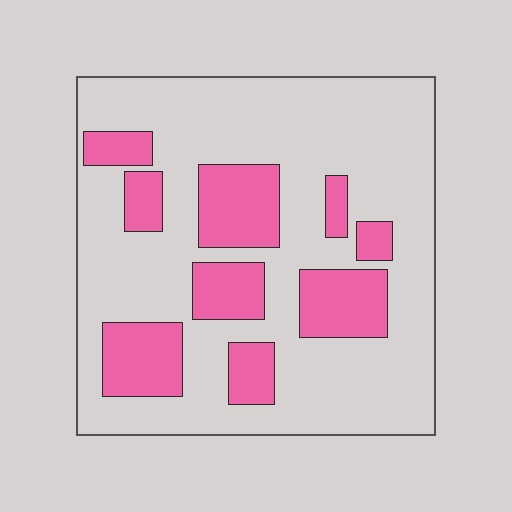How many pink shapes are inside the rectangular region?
9.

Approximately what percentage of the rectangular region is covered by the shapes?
Approximately 25%.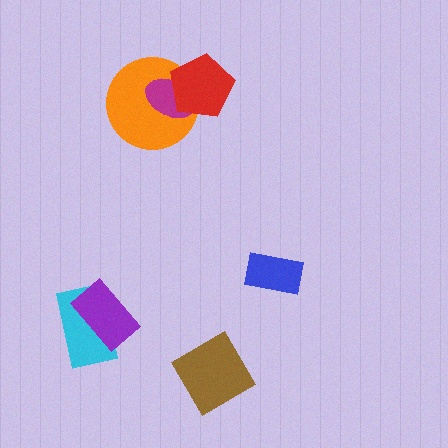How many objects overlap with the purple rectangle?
1 object overlaps with the purple rectangle.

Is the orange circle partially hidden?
Yes, it is partially covered by another shape.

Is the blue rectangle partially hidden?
No, no other shape covers it.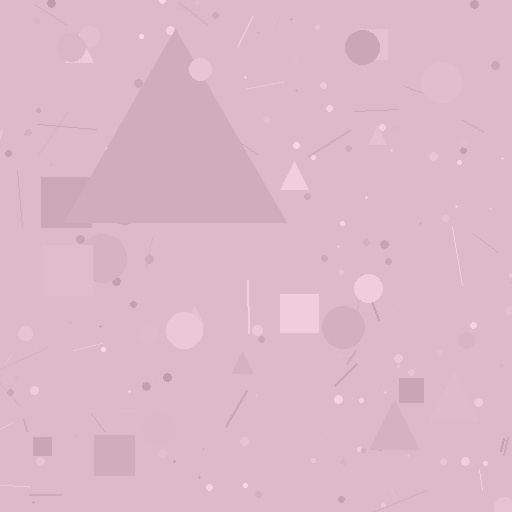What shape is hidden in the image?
A triangle is hidden in the image.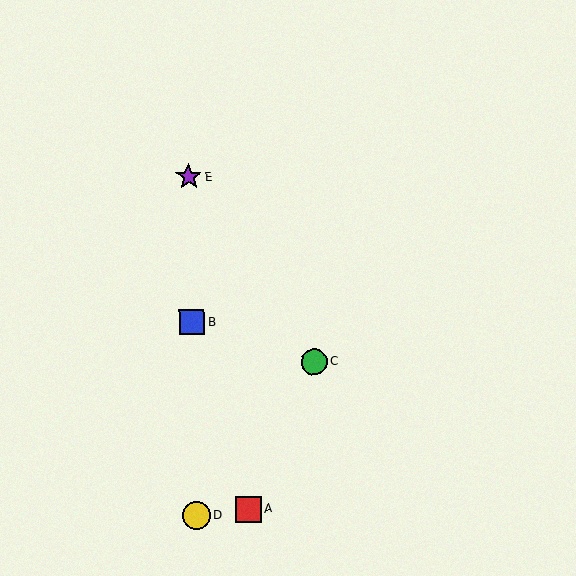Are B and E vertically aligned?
Yes, both are at x≈192.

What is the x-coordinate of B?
Object B is at x≈192.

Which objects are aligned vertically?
Objects B, D, E are aligned vertically.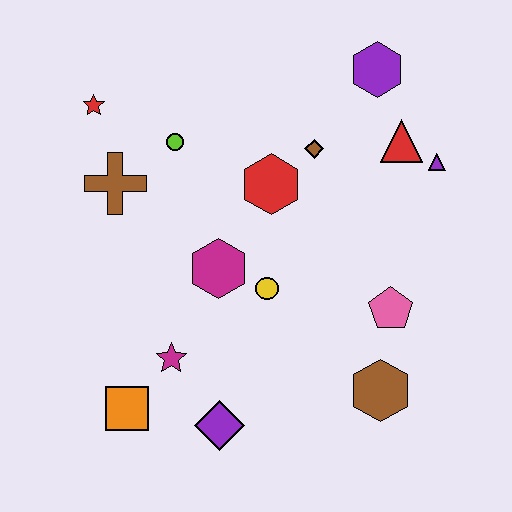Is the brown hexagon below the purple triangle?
Yes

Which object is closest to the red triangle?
The purple triangle is closest to the red triangle.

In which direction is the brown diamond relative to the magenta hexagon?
The brown diamond is above the magenta hexagon.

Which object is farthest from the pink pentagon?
The red star is farthest from the pink pentagon.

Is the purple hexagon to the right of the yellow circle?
Yes